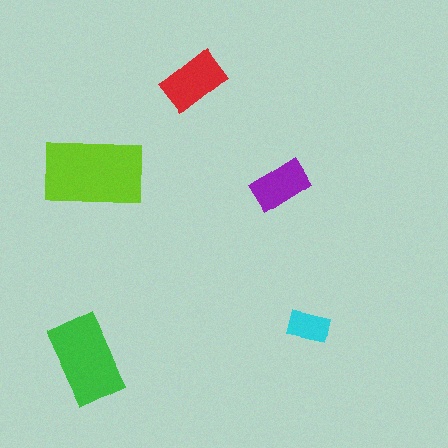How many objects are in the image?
There are 5 objects in the image.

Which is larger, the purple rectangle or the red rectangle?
The red one.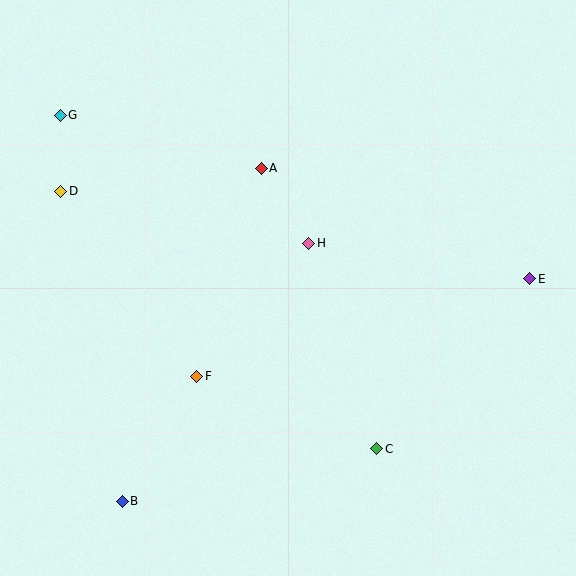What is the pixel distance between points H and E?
The distance between H and E is 224 pixels.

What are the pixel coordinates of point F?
Point F is at (197, 376).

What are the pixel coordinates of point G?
Point G is at (60, 115).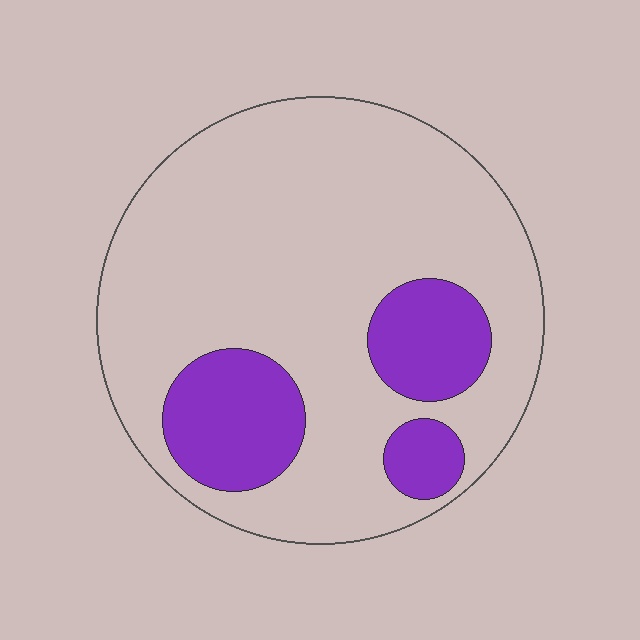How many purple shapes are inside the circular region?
3.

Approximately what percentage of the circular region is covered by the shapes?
Approximately 20%.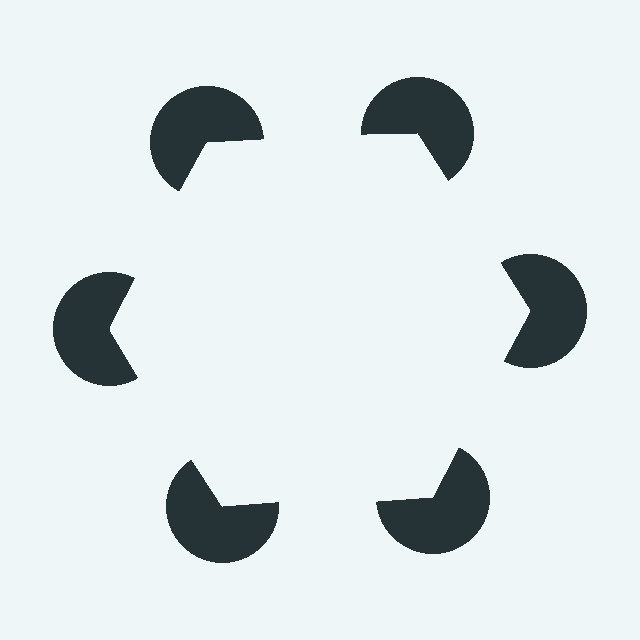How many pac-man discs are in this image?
There are 6 — one at each vertex of the illusory hexagon.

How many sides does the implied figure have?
6 sides.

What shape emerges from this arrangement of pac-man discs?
An illusory hexagon — its edges are inferred from the aligned wedge cuts in the pac-man discs, not physically drawn.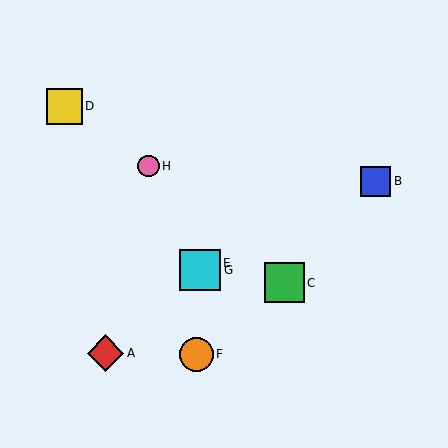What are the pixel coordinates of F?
Object F is at (196, 354).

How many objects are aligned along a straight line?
3 objects (A, E, G) are aligned along a straight line.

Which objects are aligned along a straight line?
Objects A, E, G are aligned along a straight line.